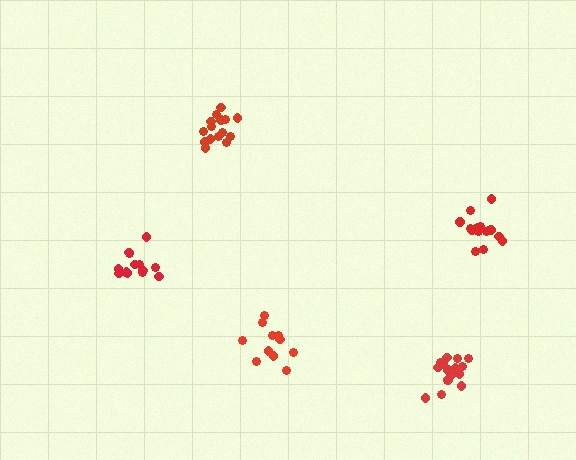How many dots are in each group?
Group 1: 15 dots, Group 2: 14 dots, Group 3: 16 dots, Group 4: 16 dots, Group 5: 12 dots (73 total).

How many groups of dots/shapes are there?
There are 5 groups.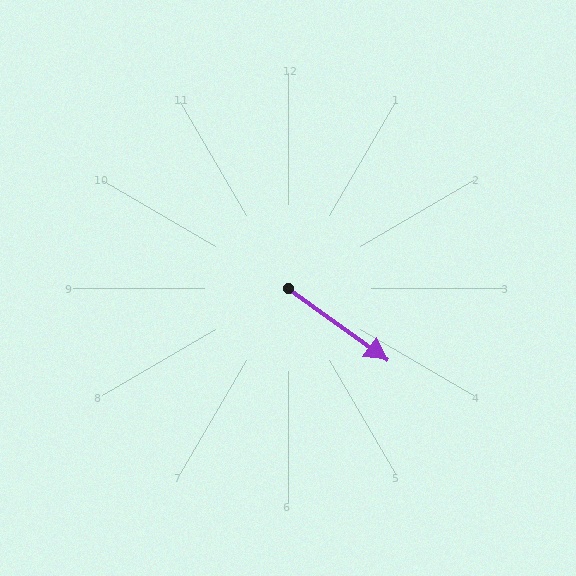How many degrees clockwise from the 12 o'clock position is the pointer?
Approximately 126 degrees.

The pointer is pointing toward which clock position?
Roughly 4 o'clock.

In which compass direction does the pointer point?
Southeast.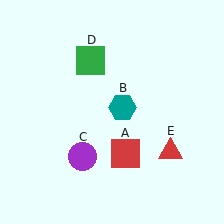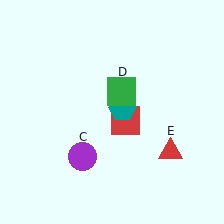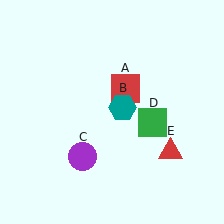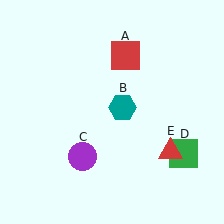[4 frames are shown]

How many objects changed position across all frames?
2 objects changed position: red square (object A), green square (object D).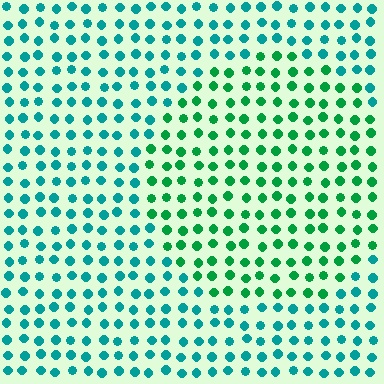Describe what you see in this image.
The image is filled with small teal elements in a uniform arrangement. A circle-shaped region is visible where the elements are tinted to a slightly different hue, forming a subtle color boundary.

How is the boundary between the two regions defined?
The boundary is defined purely by a slight shift in hue (about 36 degrees). Spacing, size, and orientation are identical on both sides.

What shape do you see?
I see a circle.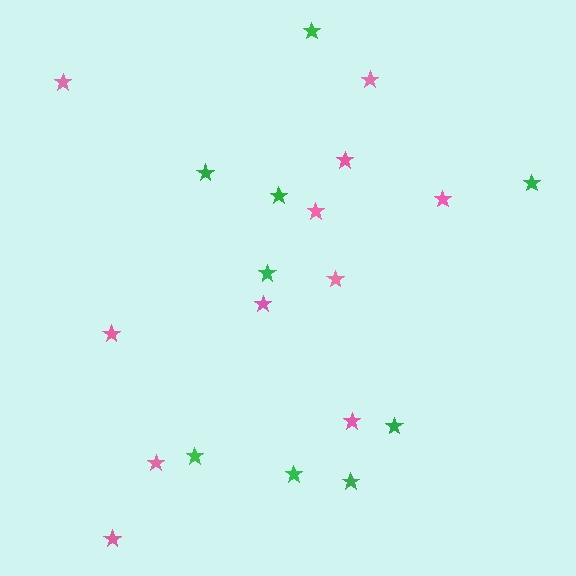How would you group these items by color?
There are 2 groups: one group of pink stars (11) and one group of green stars (9).